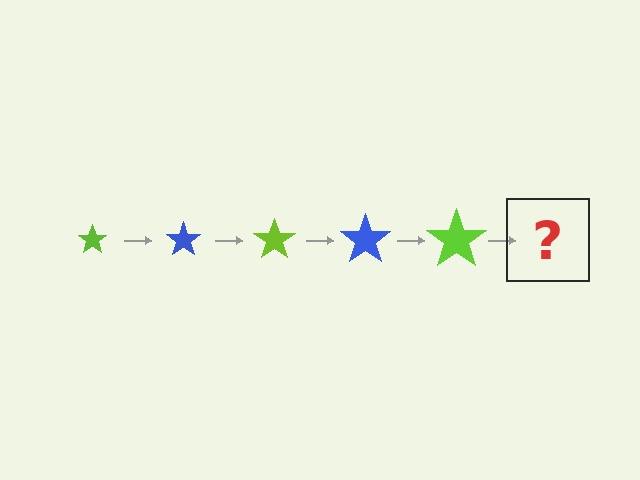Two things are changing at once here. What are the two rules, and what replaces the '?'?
The two rules are that the star grows larger each step and the color cycles through lime and blue. The '?' should be a blue star, larger than the previous one.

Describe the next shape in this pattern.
It should be a blue star, larger than the previous one.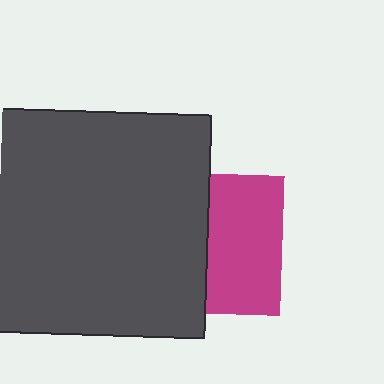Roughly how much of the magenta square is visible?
About half of it is visible (roughly 54%).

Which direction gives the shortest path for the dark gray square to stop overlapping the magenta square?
Moving left gives the shortest separation.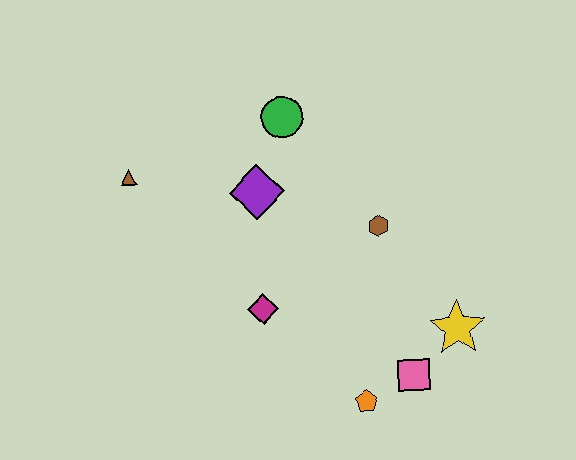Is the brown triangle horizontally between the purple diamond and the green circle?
No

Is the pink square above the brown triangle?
No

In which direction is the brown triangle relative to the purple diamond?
The brown triangle is to the left of the purple diamond.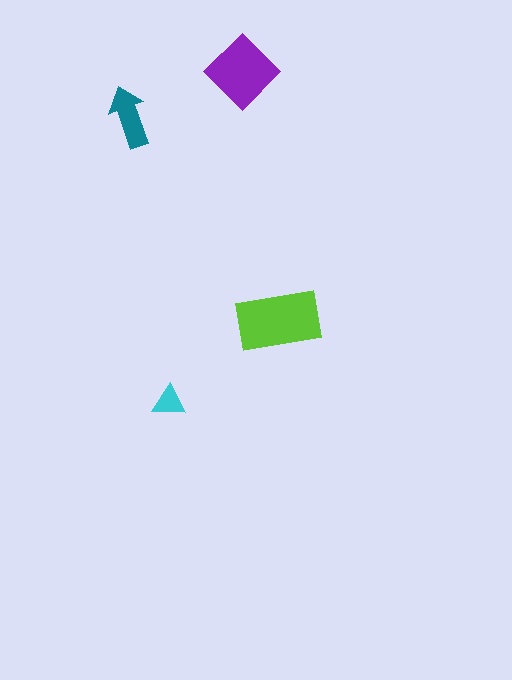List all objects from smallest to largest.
The cyan triangle, the teal arrow, the purple diamond, the lime rectangle.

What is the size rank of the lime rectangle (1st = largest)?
1st.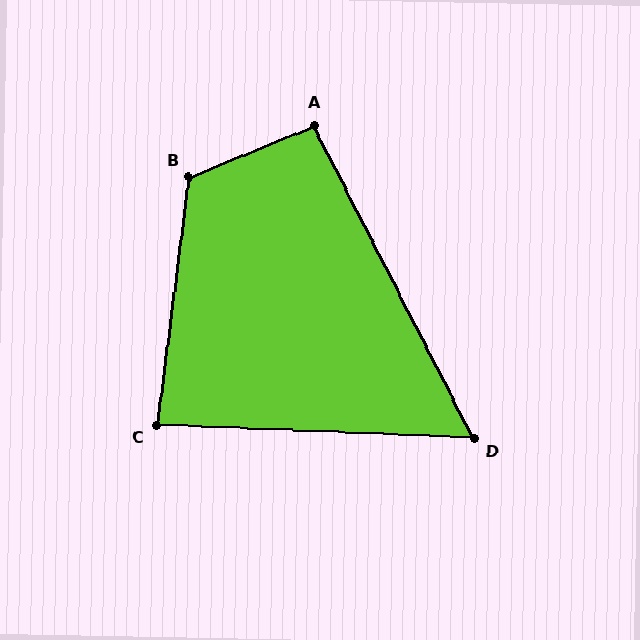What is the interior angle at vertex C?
Approximately 85 degrees (approximately right).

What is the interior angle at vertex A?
Approximately 95 degrees (approximately right).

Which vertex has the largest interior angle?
B, at approximately 119 degrees.